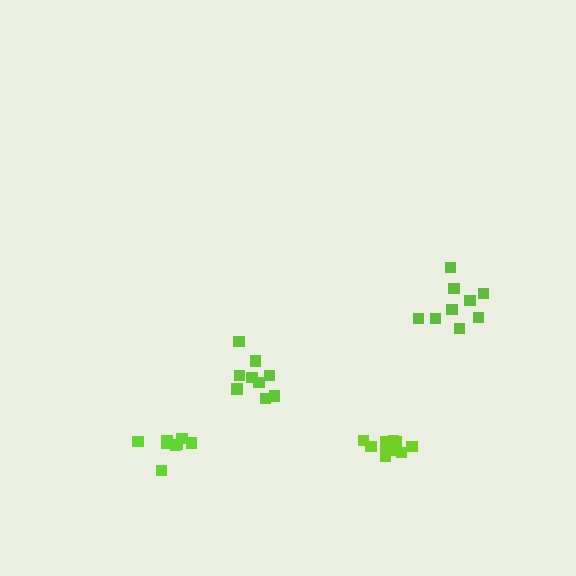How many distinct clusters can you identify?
There are 4 distinct clusters.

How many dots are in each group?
Group 1: 9 dots, Group 2: 8 dots, Group 3: 9 dots, Group 4: 10 dots (36 total).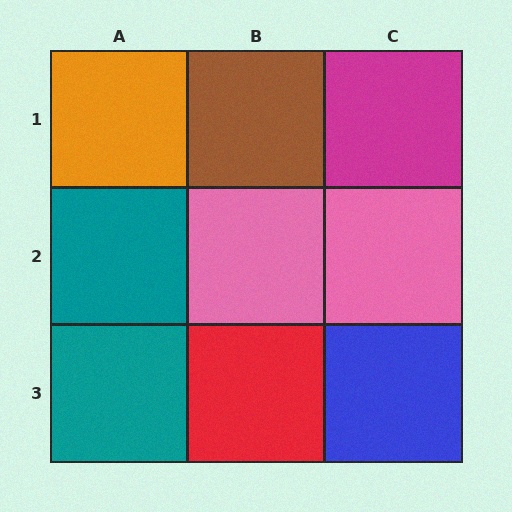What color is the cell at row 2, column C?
Pink.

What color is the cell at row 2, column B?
Pink.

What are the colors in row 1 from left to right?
Orange, brown, magenta.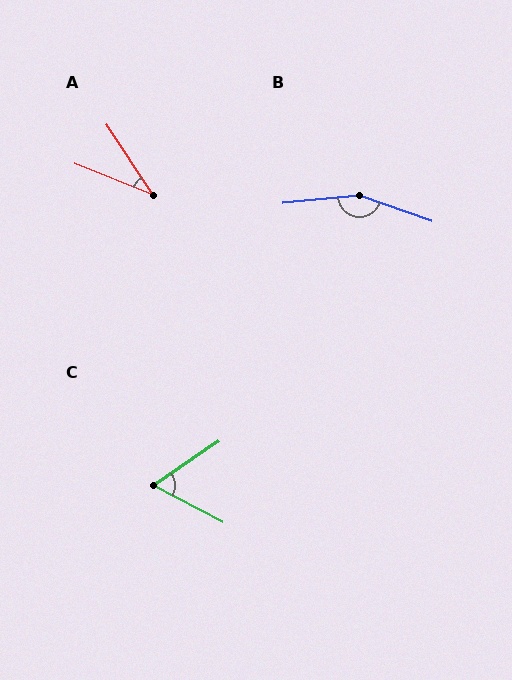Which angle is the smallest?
A, at approximately 35 degrees.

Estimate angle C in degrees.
Approximately 62 degrees.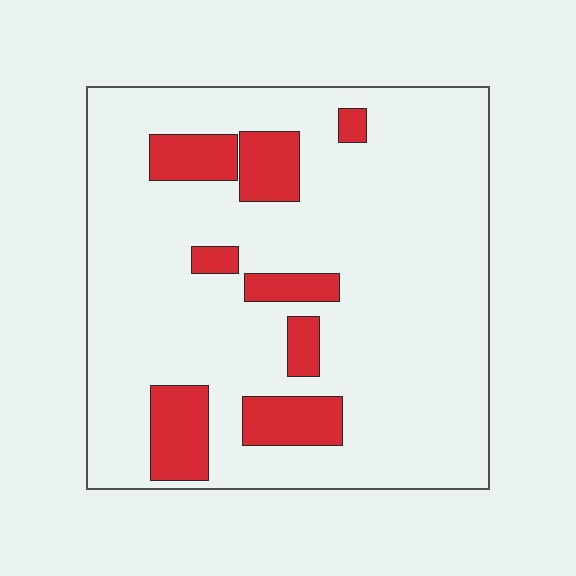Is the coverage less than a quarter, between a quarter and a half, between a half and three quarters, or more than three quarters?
Less than a quarter.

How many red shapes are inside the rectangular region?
8.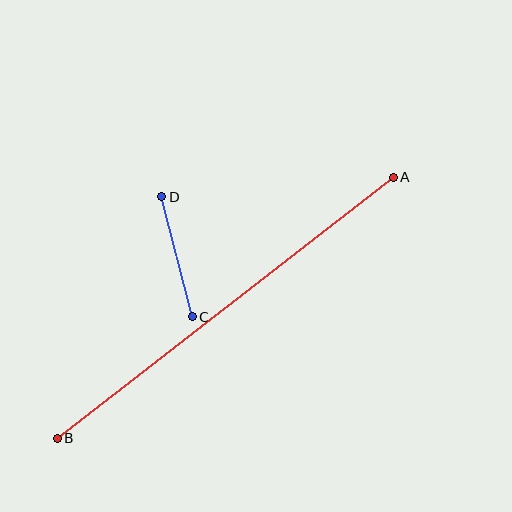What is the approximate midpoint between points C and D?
The midpoint is at approximately (177, 257) pixels.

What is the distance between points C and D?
The distance is approximately 124 pixels.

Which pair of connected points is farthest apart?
Points A and B are farthest apart.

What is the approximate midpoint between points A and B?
The midpoint is at approximately (225, 308) pixels.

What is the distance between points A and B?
The distance is approximately 426 pixels.